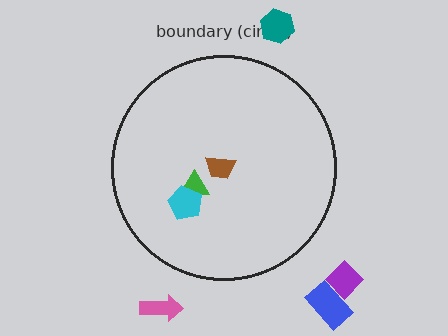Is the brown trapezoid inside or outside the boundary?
Inside.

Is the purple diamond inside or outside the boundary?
Outside.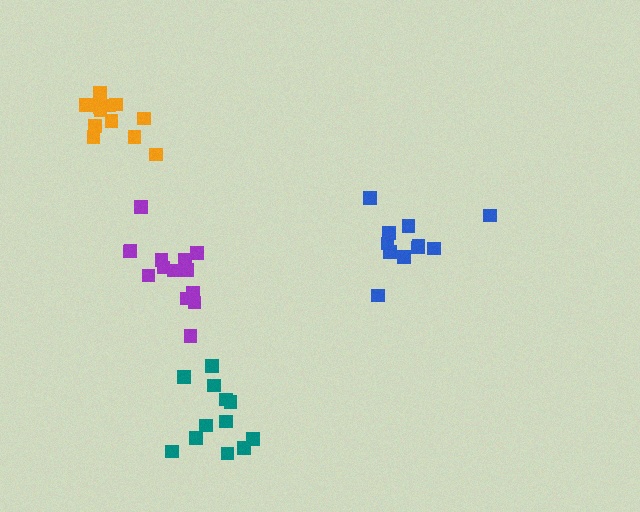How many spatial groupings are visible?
There are 4 spatial groupings.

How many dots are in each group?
Group 1: 14 dots, Group 2: 13 dots, Group 3: 11 dots, Group 4: 12 dots (50 total).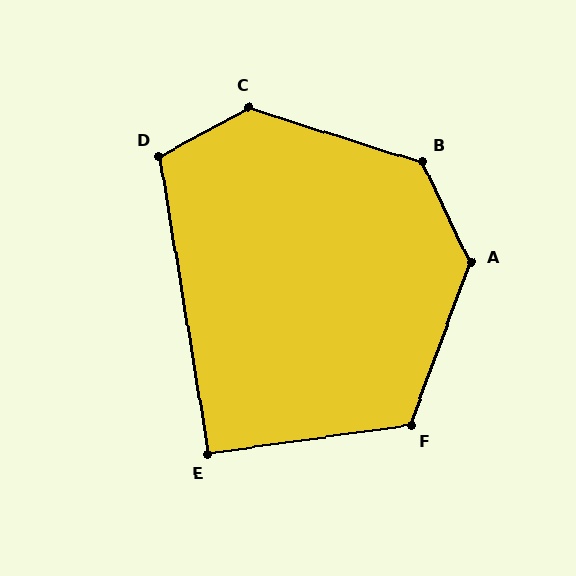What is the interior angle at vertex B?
Approximately 133 degrees (obtuse).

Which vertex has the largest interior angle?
C, at approximately 134 degrees.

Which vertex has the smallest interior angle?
E, at approximately 91 degrees.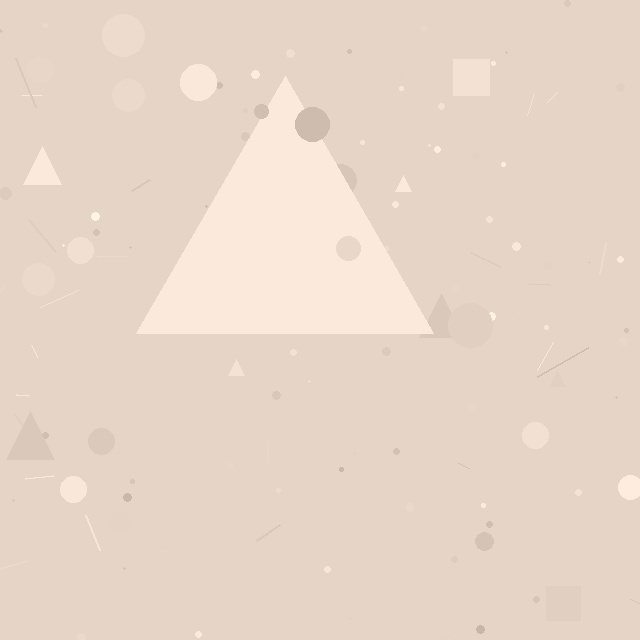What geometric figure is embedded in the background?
A triangle is embedded in the background.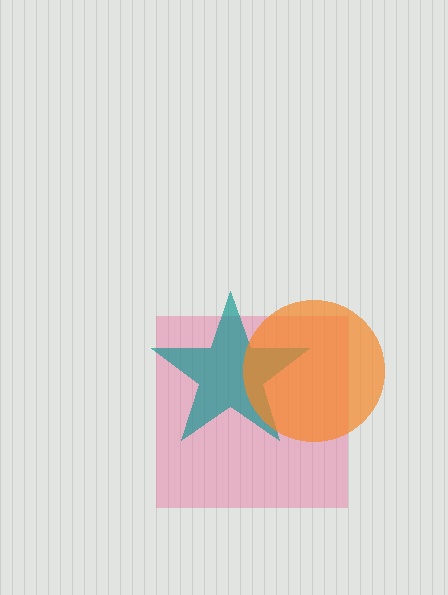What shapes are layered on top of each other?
The layered shapes are: a pink square, a teal star, an orange circle.